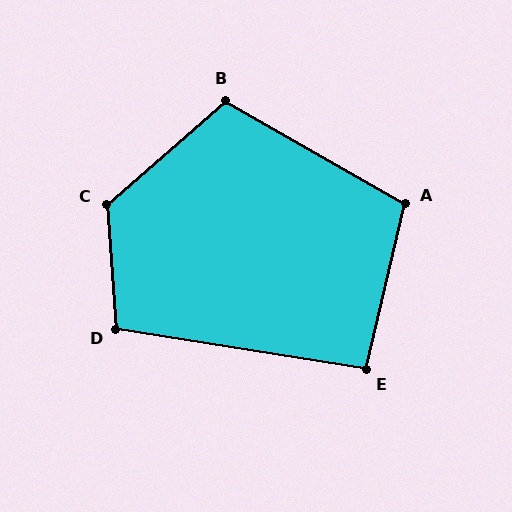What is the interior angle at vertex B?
Approximately 109 degrees (obtuse).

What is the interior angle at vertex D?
Approximately 103 degrees (obtuse).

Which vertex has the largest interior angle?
C, at approximately 127 degrees.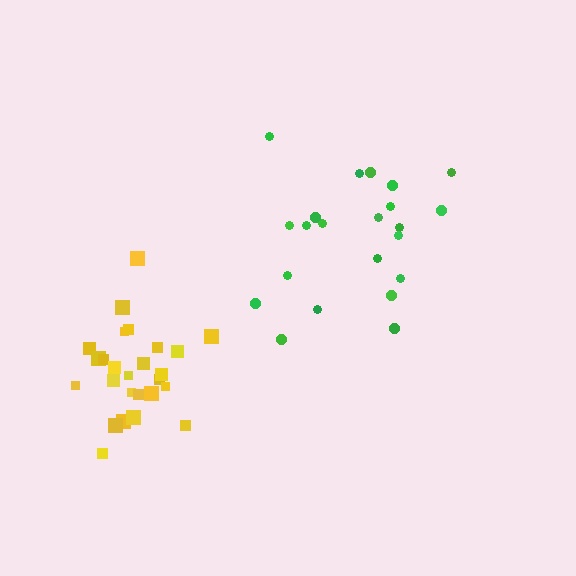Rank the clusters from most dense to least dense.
yellow, green.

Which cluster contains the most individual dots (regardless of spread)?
Yellow (26).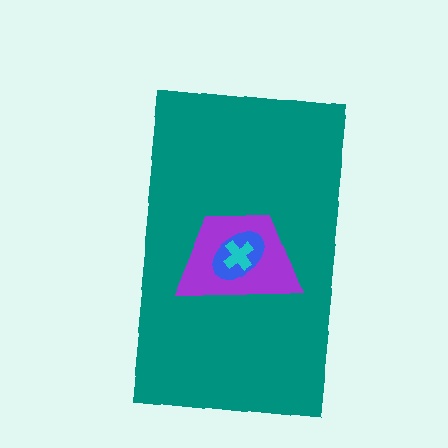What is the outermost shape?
The teal rectangle.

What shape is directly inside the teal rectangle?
The purple trapezoid.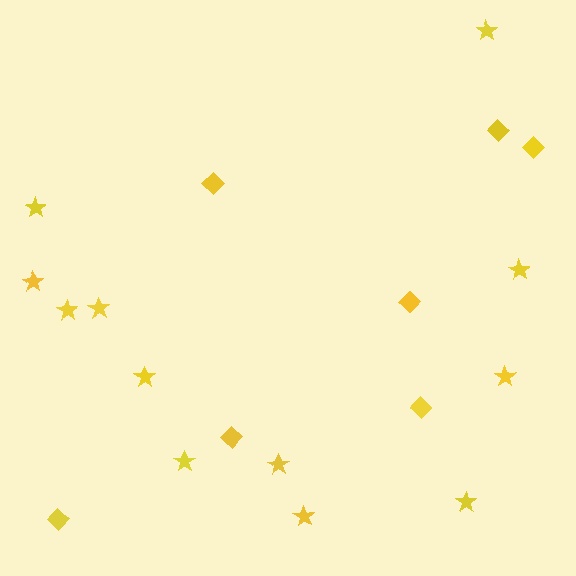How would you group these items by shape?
There are 2 groups: one group of diamonds (7) and one group of stars (12).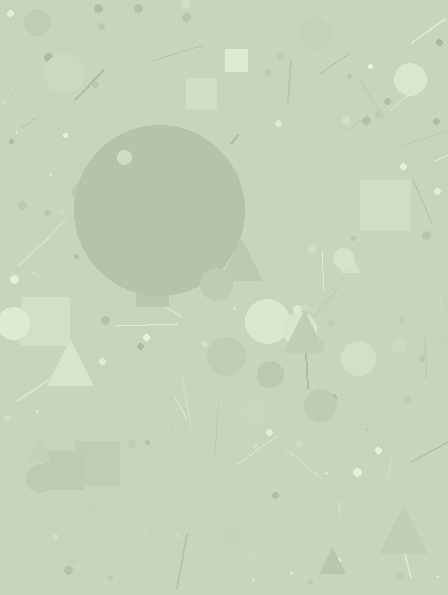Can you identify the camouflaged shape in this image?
The camouflaged shape is a circle.